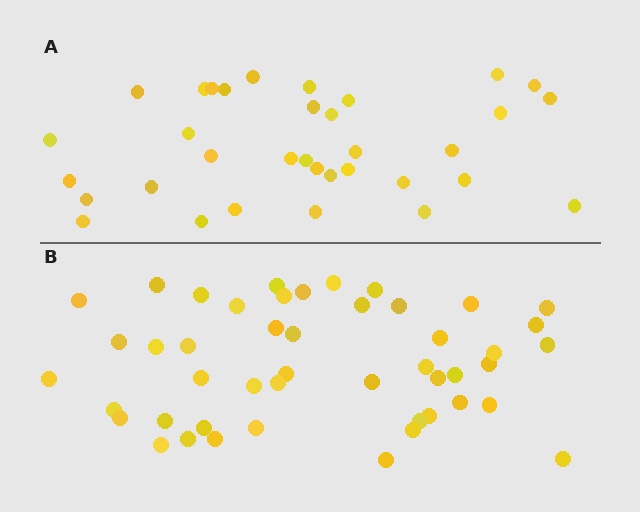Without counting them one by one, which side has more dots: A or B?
Region B (the bottom region) has more dots.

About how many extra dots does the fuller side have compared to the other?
Region B has approximately 15 more dots than region A.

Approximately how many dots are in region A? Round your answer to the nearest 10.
About 30 dots. (The exact count is 34, which rounds to 30.)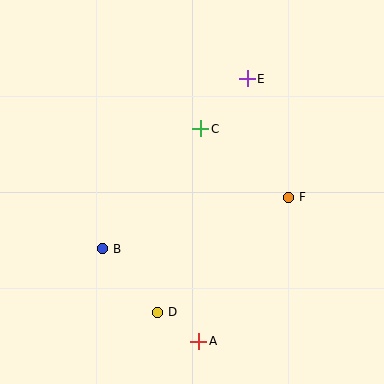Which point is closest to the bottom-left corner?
Point B is closest to the bottom-left corner.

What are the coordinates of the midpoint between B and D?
The midpoint between B and D is at (130, 281).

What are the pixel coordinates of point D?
Point D is at (158, 312).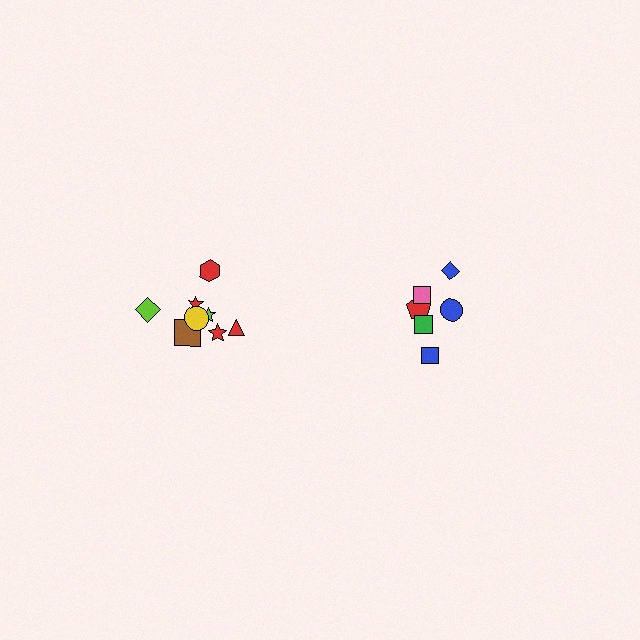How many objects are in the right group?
There are 6 objects.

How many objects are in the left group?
There are 8 objects.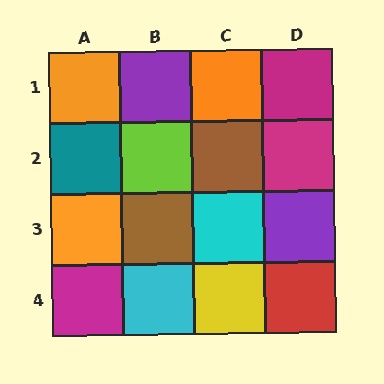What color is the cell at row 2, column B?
Lime.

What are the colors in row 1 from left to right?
Orange, purple, orange, magenta.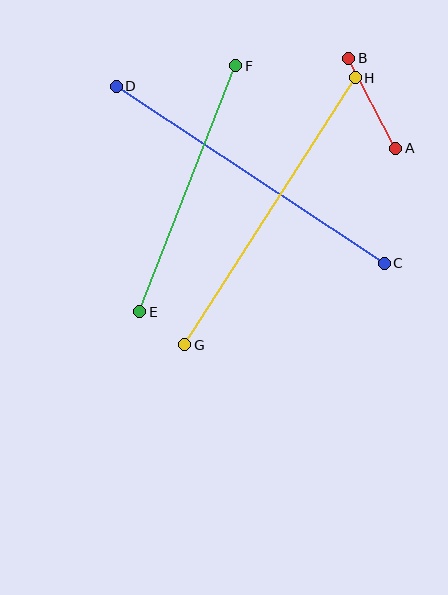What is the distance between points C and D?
The distance is approximately 322 pixels.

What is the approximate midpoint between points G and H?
The midpoint is at approximately (270, 211) pixels.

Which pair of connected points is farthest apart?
Points C and D are farthest apart.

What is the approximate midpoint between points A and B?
The midpoint is at approximately (372, 103) pixels.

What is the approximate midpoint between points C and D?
The midpoint is at approximately (250, 175) pixels.